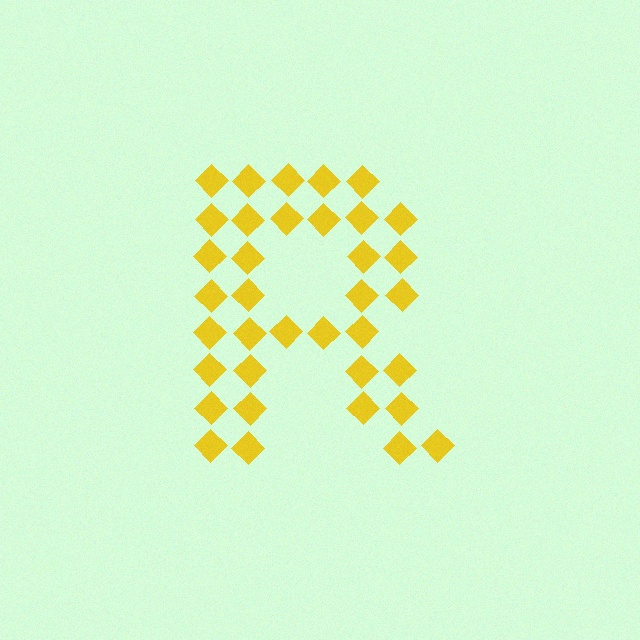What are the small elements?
The small elements are diamonds.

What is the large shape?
The large shape is the letter R.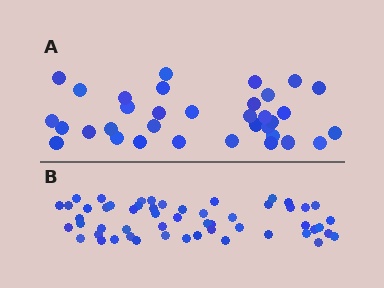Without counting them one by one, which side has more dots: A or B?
Region B (the bottom region) has more dots.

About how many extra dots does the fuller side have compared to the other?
Region B has approximately 20 more dots than region A.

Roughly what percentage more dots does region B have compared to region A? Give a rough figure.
About 60% more.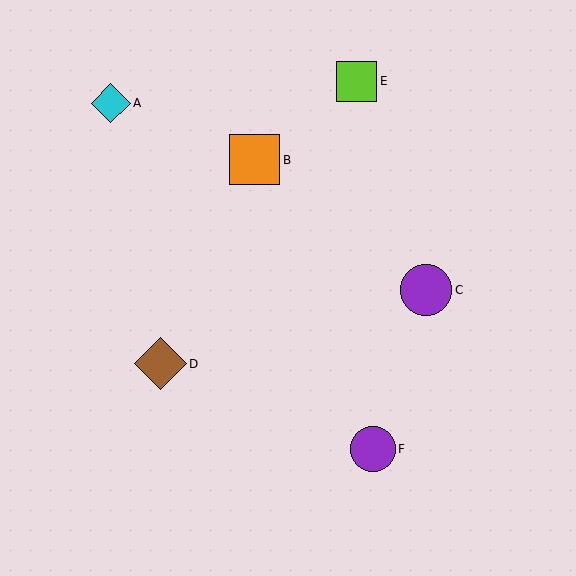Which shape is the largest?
The brown diamond (labeled D) is the largest.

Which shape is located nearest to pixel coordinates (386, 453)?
The purple circle (labeled F) at (373, 449) is nearest to that location.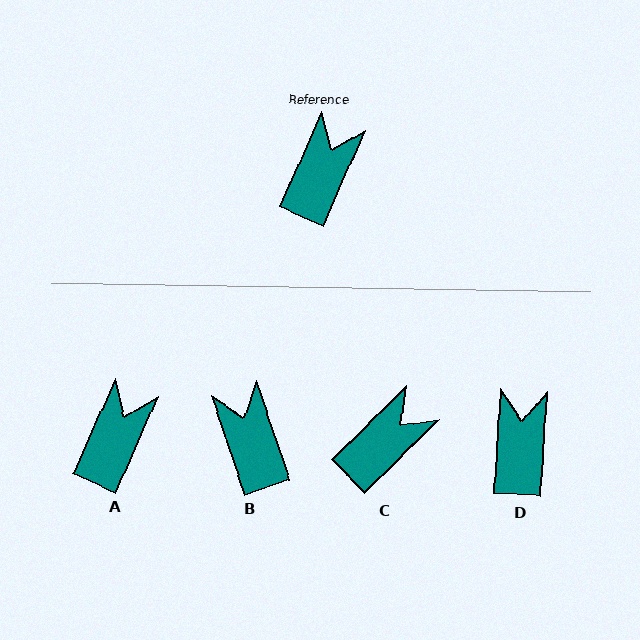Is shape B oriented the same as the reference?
No, it is off by about 43 degrees.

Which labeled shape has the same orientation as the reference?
A.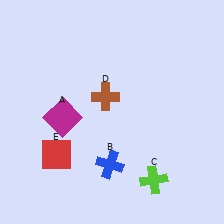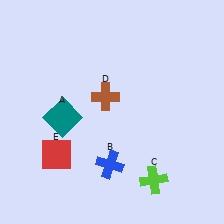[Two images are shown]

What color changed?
The square (A) changed from magenta in Image 1 to teal in Image 2.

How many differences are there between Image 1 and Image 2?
There is 1 difference between the two images.